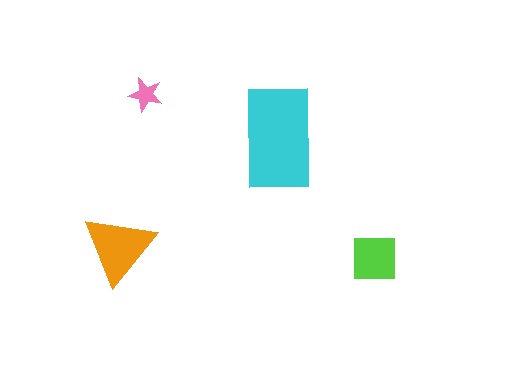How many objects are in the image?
There are 4 objects in the image.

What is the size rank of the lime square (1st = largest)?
3rd.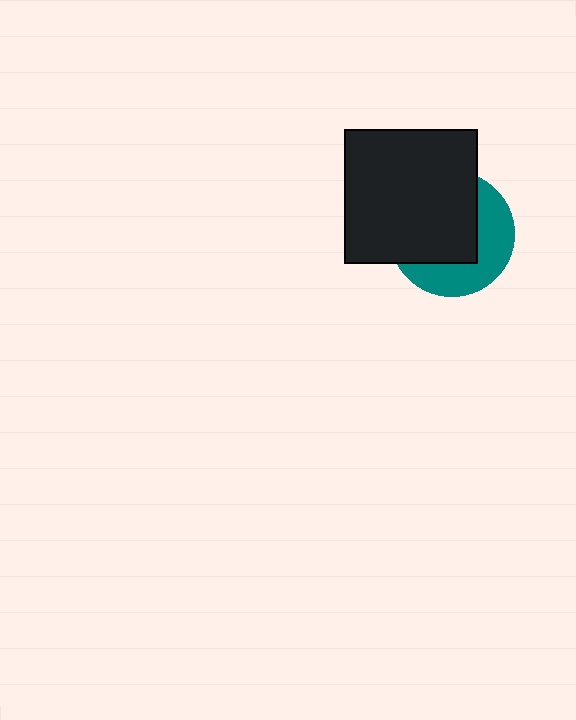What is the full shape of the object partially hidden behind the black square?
The partially hidden object is a teal circle.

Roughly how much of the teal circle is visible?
A small part of it is visible (roughly 42%).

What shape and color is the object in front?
The object in front is a black square.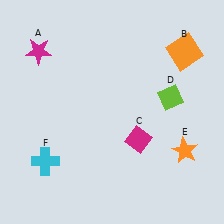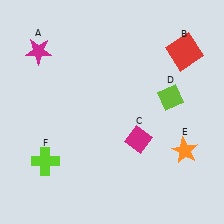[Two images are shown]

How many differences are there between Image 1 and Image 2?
There are 2 differences between the two images.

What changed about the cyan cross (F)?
In Image 1, F is cyan. In Image 2, it changed to lime.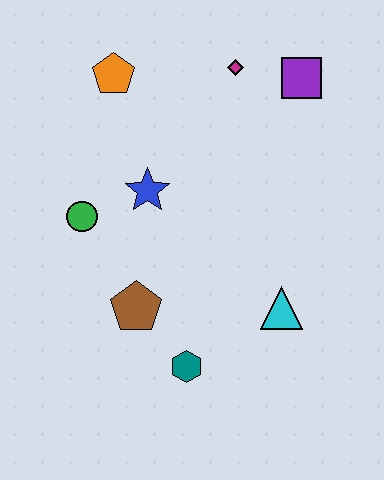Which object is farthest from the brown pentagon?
The purple square is farthest from the brown pentagon.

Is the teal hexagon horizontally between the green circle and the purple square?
Yes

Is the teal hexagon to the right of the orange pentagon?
Yes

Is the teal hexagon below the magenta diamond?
Yes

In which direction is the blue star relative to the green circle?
The blue star is to the right of the green circle.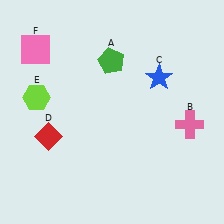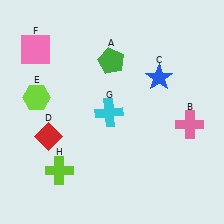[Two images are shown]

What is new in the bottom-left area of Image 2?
A cyan cross (G) was added in the bottom-left area of Image 2.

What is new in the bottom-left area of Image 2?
A lime cross (H) was added in the bottom-left area of Image 2.